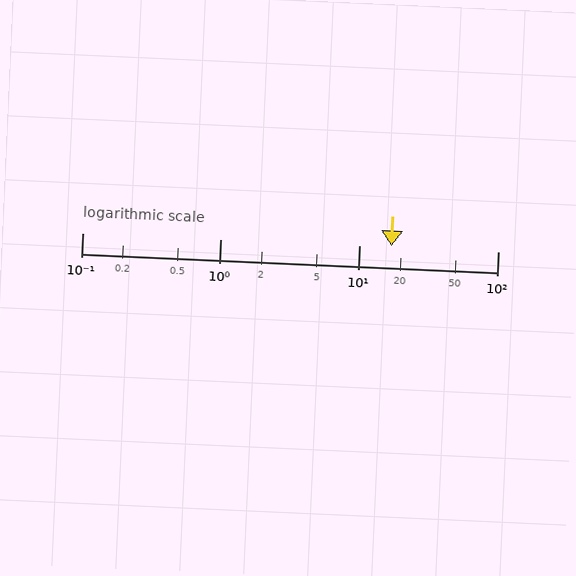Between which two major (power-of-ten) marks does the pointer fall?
The pointer is between 10 and 100.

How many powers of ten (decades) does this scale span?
The scale spans 3 decades, from 0.1 to 100.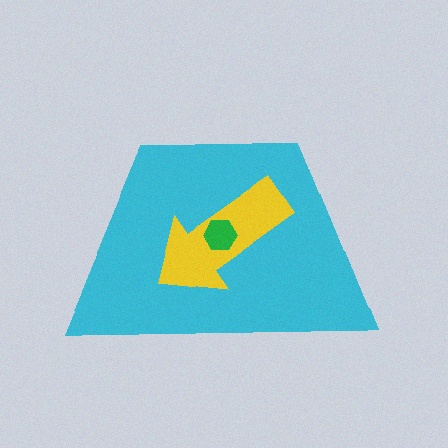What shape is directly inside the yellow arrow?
The green hexagon.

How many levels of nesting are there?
3.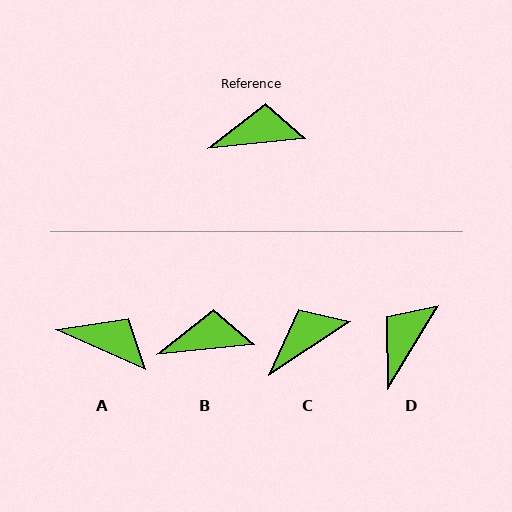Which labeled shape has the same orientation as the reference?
B.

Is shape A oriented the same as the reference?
No, it is off by about 30 degrees.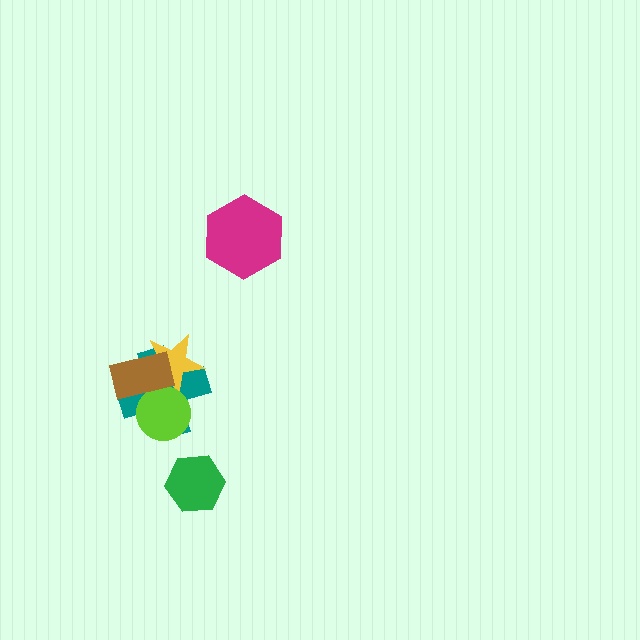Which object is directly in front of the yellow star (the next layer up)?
The lime circle is directly in front of the yellow star.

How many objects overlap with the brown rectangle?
3 objects overlap with the brown rectangle.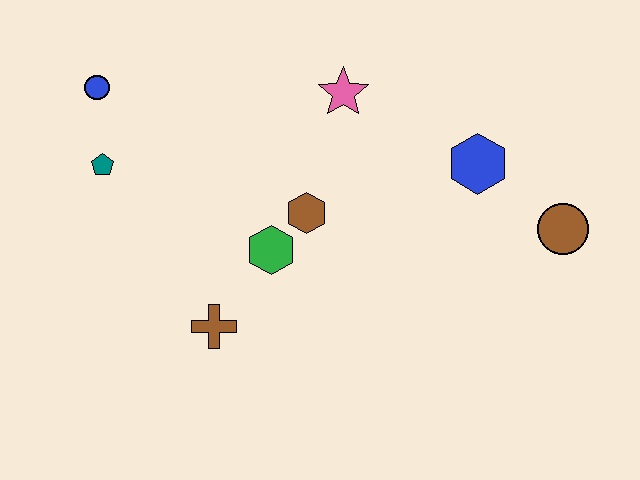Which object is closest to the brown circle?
The blue hexagon is closest to the brown circle.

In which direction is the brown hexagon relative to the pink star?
The brown hexagon is below the pink star.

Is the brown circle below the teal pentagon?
Yes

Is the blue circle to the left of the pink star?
Yes